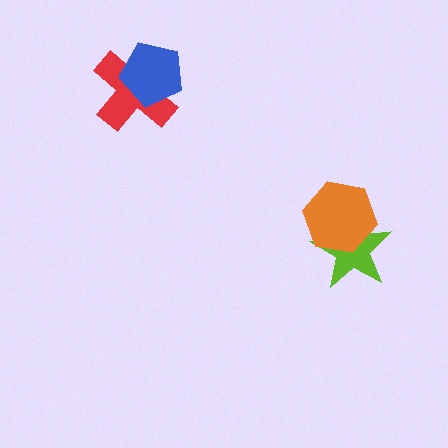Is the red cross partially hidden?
Yes, it is partially covered by another shape.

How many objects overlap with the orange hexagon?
1 object overlaps with the orange hexagon.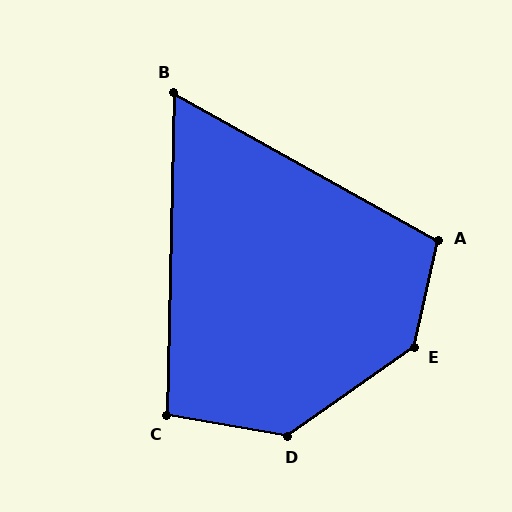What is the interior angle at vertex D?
Approximately 135 degrees (obtuse).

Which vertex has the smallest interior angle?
B, at approximately 62 degrees.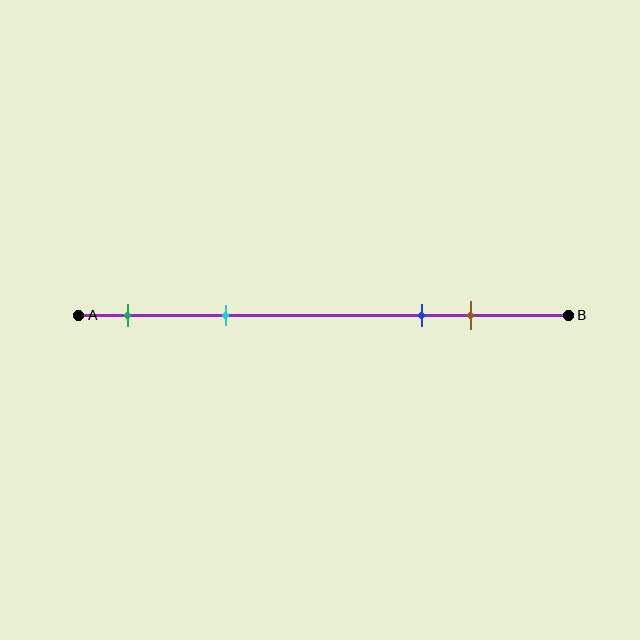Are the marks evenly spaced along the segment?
No, the marks are not evenly spaced.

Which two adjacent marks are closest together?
The blue and brown marks are the closest adjacent pair.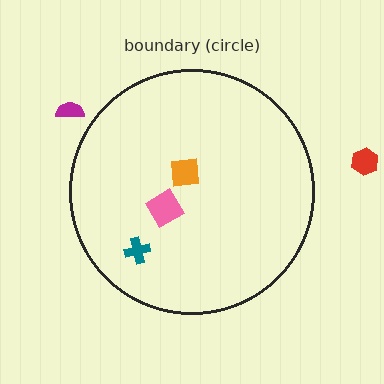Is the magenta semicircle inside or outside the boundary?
Outside.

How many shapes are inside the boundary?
3 inside, 2 outside.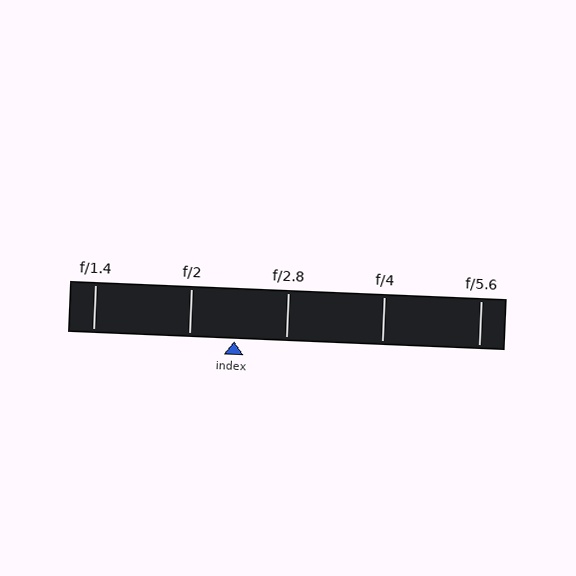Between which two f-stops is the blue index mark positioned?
The index mark is between f/2 and f/2.8.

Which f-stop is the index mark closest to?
The index mark is closest to f/2.